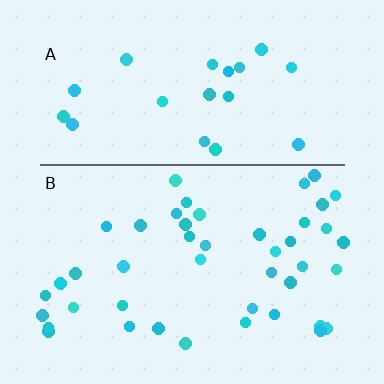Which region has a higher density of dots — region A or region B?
B (the bottom).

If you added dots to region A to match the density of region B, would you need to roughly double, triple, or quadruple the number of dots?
Approximately double.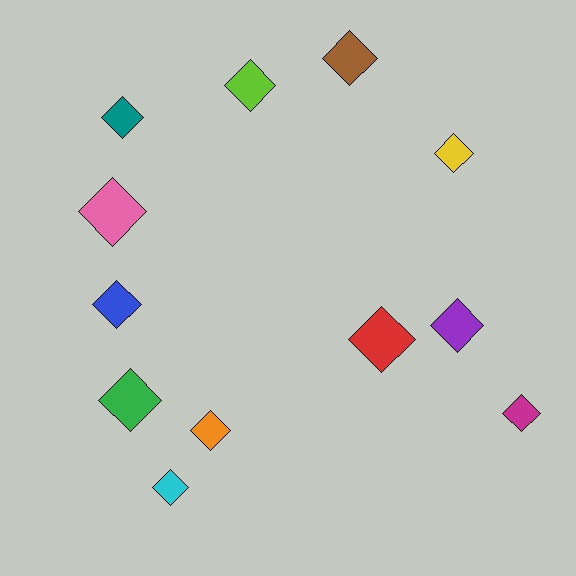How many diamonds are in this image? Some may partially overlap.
There are 12 diamonds.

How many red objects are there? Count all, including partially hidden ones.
There is 1 red object.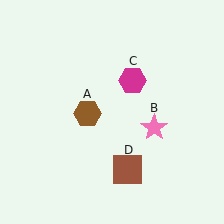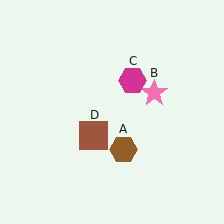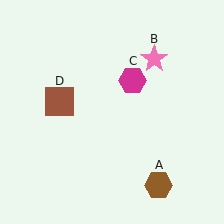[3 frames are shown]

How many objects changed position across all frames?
3 objects changed position: brown hexagon (object A), pink star (object B), brown square (object D).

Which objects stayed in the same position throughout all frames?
Magenta hexagon (object C) remained stationary.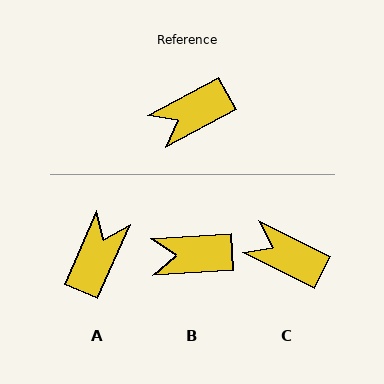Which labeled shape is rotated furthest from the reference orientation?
A, about 142 degrees away.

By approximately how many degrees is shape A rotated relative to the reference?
Approximately 142 degrees clockwise.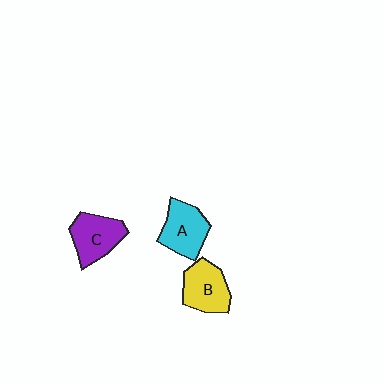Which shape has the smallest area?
Shape C (purple).